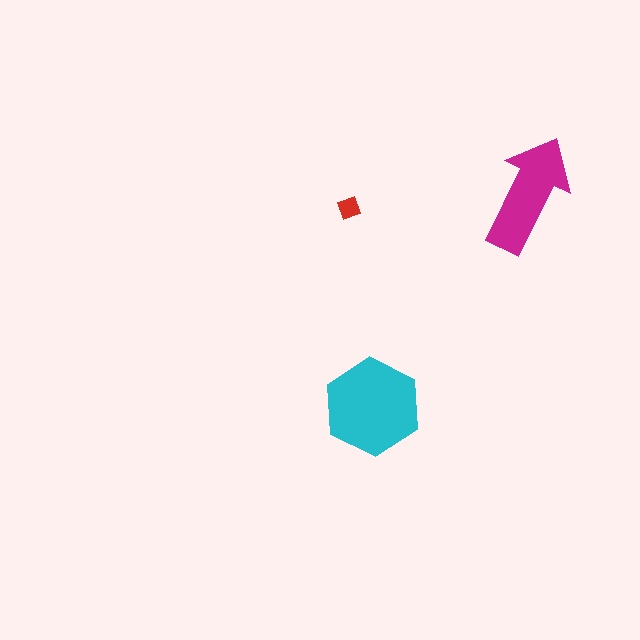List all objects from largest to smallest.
The cyan hexagon, the magenta arrow, the red diamond.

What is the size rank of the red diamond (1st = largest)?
3rd.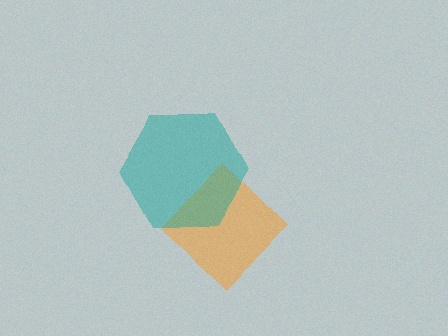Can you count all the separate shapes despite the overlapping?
Yes, there are 2 separate shapes.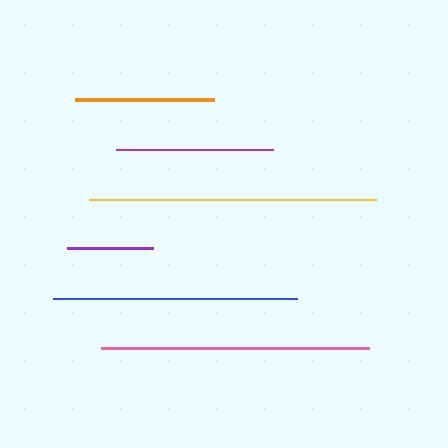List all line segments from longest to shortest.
From longest to shortest: yellow, pink, blue, magenta, orange, purple.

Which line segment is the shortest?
The purple line is the shortest at approximately 86 pixels.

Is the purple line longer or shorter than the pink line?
The pink line is longer than the purple line.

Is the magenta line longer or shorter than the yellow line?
The yellow line is longer than the magenta line.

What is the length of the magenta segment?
The magenta segment is approximately 156 pixels long.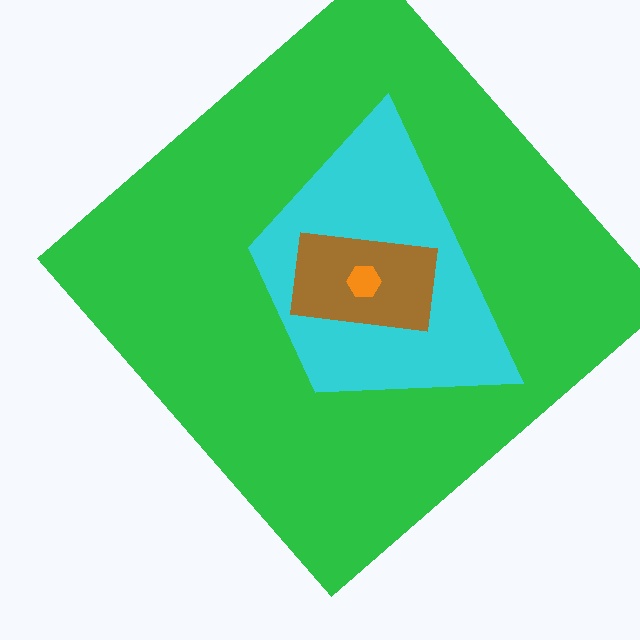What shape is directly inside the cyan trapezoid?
The brown rectangle.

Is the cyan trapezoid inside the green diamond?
Yes.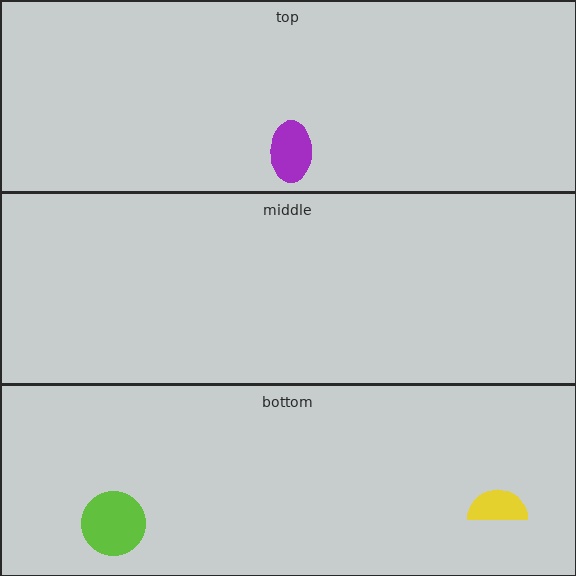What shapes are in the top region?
The purple ellipse.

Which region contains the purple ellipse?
The top region.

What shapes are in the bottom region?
The yellow semicircle, the lime circle.